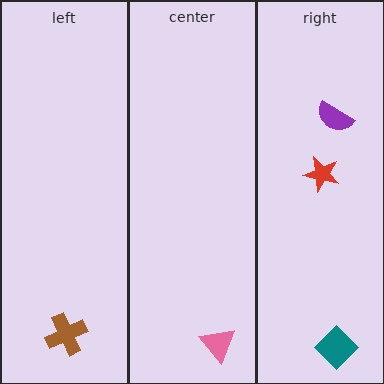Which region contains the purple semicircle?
The right region.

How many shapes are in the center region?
1.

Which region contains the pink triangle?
The center region.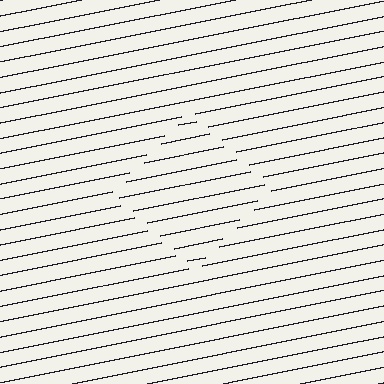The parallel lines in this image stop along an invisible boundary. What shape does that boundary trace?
An illusory square. The interior of the shape contains the same grating, shifted by half a period — the contour is defined by the phase discontinuity where line-ends from the inner and outer gratings abut.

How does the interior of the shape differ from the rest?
The interior of the shape contains the same grating, shifted by half a period — the contour is defined by the phase discontinuity where line-ends from the inner and outer gratings abut.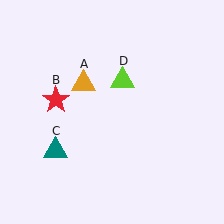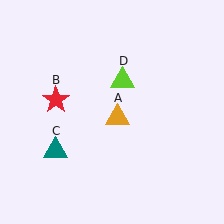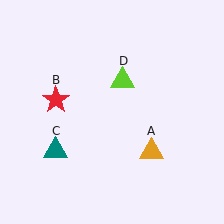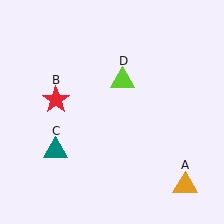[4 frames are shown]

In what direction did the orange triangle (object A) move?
The orange triangle (object A) moved down and to the right.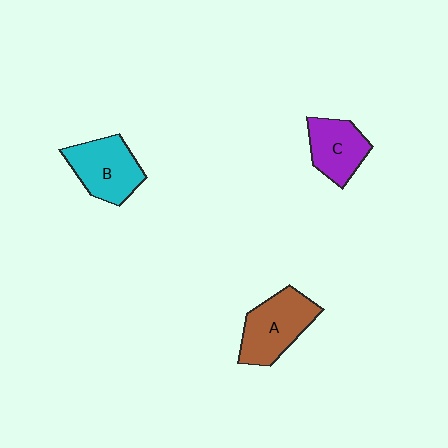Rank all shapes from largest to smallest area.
From largest to smallest: A (brown), B (cyan), C (purple).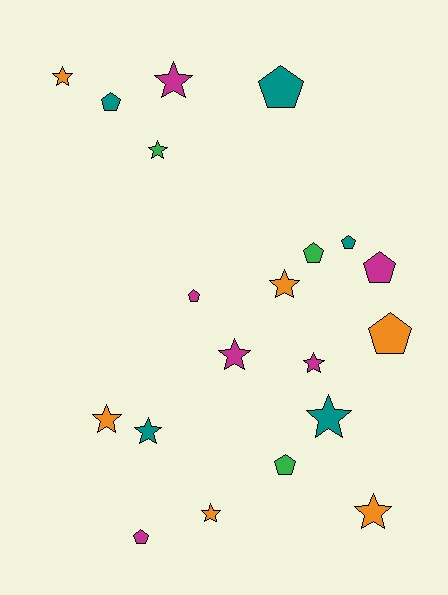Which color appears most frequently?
Orange, with 6 objects.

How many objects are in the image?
There are 20 objects.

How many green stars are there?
There is 1 green star.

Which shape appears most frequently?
Star, with 11 objects.